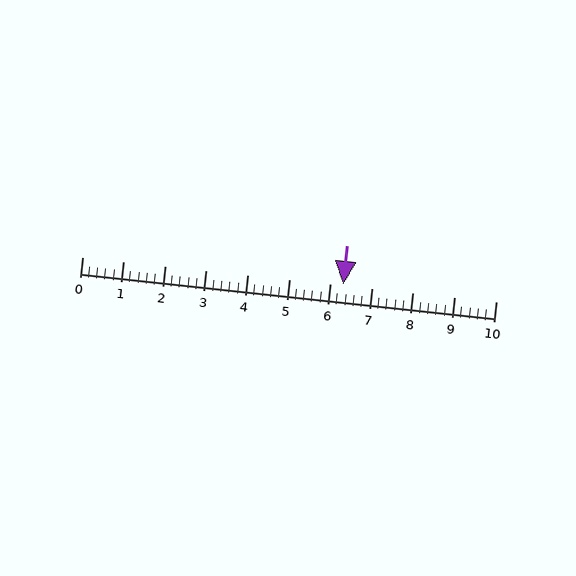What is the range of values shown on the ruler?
The ruler shows values from 0 to 10.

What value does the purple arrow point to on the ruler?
The purple arrow points to approximately 6.3.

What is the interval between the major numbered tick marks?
The major tick marks are spaced 1 units apart.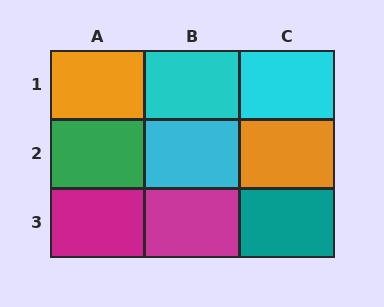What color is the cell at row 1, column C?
Cyan.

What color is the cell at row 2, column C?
Orange.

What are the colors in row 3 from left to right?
Magenta, magenta, teal.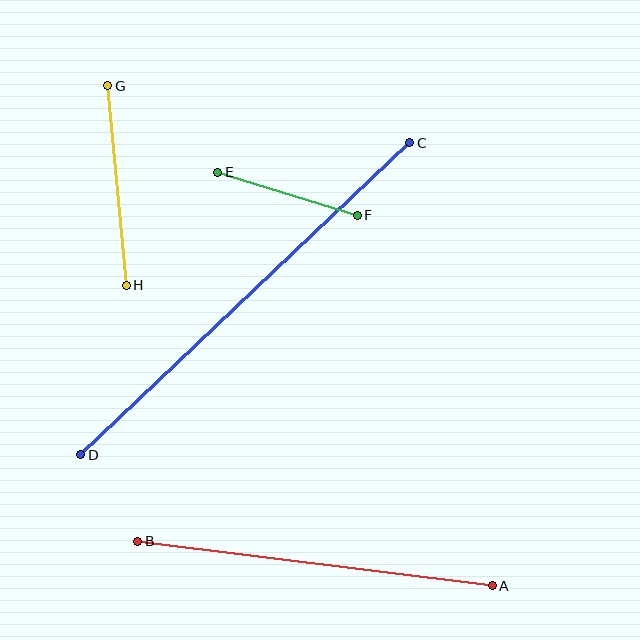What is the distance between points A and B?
The distance is approximately 357 pixels.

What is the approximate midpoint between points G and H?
The midpoint is at approximately (117, 186) pixels.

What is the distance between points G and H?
The distance is approximately 200 pixels.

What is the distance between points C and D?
The distance is approximately 454 pixels.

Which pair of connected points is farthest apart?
Points C and D are farthest apart.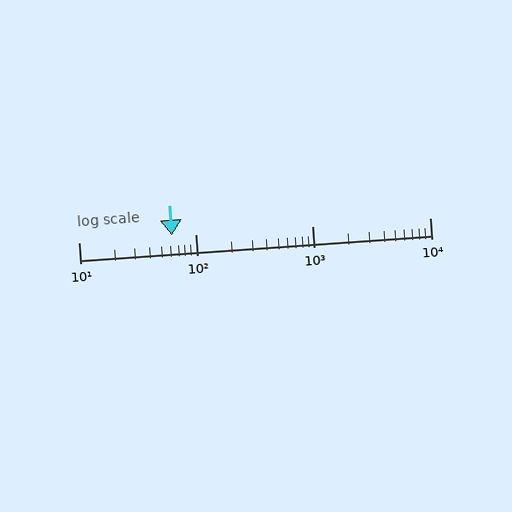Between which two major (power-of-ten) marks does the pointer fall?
The pointer is between 10 and 100.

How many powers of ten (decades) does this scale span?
The scale spans 3 decades, from 10 to 10000.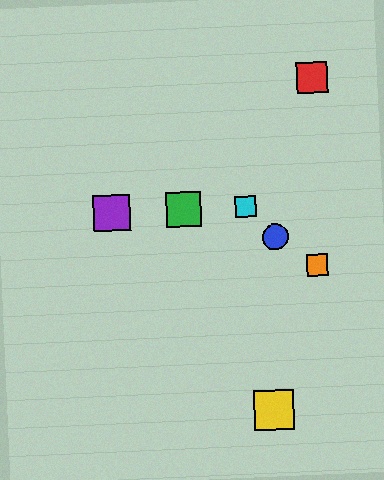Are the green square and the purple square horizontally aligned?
Yes, both are at y≈210.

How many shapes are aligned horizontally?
3 shapes (the green square, the purple square, the cyan square) are aligned horizontally.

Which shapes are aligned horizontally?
The green square, the purple square, the cyan square are aligned horizontally.